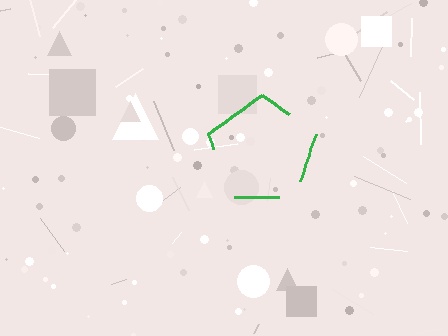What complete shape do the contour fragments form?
The contour fragments form a pentagon.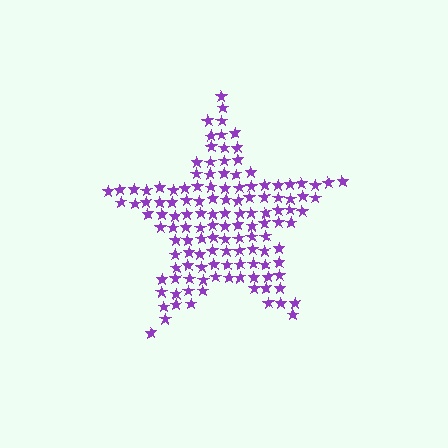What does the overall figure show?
The overall figure shows a star.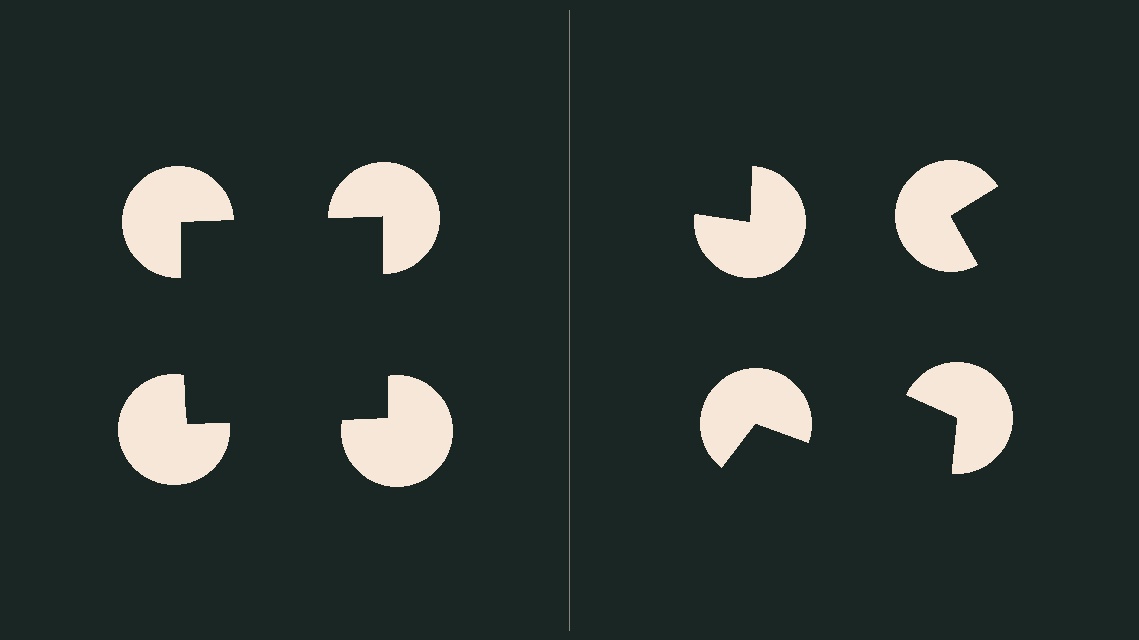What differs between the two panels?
The pac-man discs are positioned identically on both sides; only the wedge orientations differ. On the left they align to a square; on the right they are misaligned.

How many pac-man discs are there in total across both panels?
8 — 4 on each side.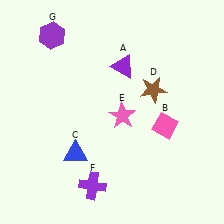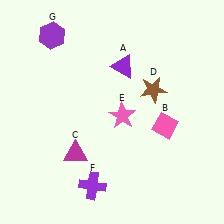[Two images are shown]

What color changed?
The triangle (C) changed from blue in Image 1 to magenta in Image 2.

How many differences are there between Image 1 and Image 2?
There is 1 difference between the two images.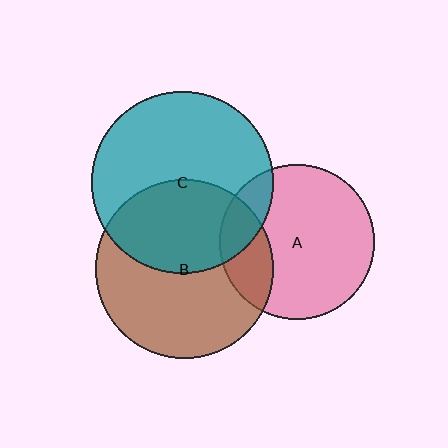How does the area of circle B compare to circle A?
Approximately 1.3 times.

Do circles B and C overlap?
Yes.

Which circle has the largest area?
Circle C (teal).